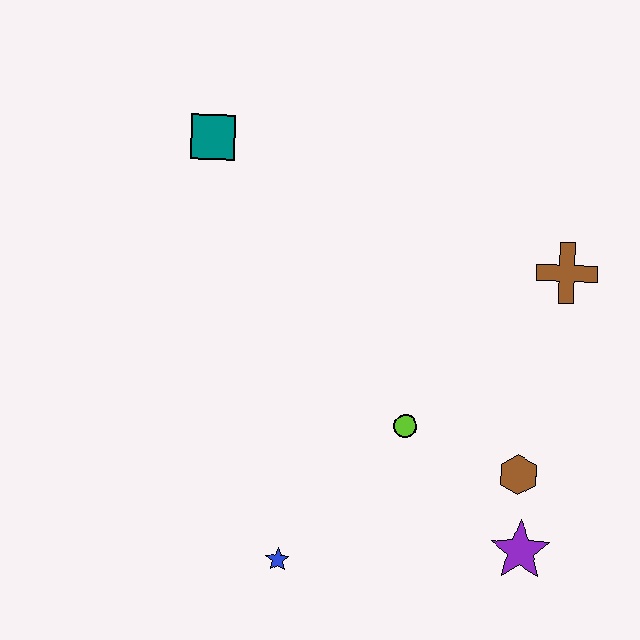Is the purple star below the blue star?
No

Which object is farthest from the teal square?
The purple star is farthest from the teal square.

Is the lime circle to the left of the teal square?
No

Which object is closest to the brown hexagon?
The purple star is closest to the brown hexagon.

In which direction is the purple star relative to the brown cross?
The purple star is below the brown cross.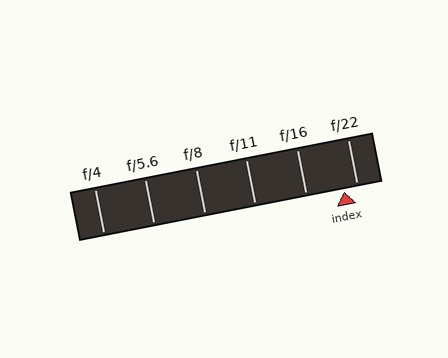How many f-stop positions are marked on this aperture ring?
There are 6 f-stop positions marked.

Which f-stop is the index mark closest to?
The index mark is closest to f/22.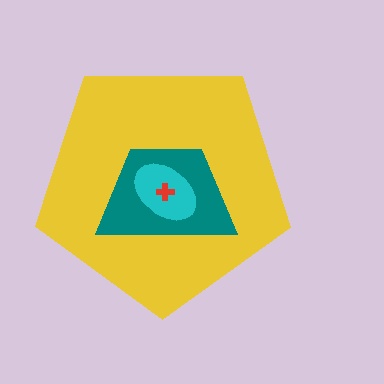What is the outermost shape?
The yellow pentagon.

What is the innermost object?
The red cross.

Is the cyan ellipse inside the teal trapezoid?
Yes.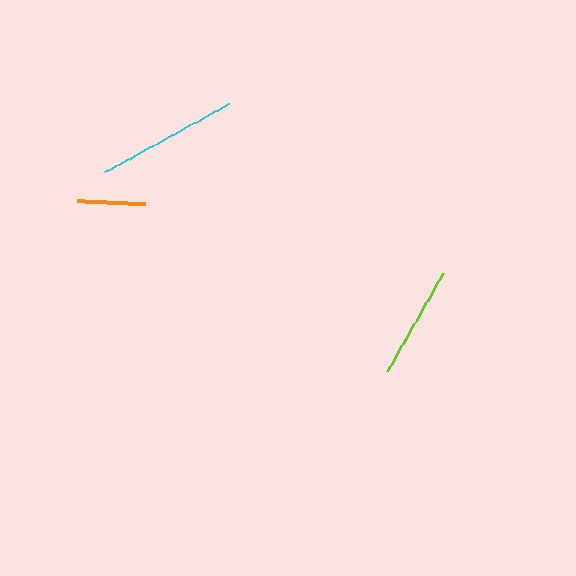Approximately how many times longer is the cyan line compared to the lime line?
The cyan line is approximately 1.3 times the length of the lime line.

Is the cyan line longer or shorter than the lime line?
The cyan line is longer than the lime line.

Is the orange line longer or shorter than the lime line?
The lime line is longer than the orange line.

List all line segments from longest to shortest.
From longest to shortest: cyan, lime, orange.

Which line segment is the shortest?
The orange line is the shortest at approximately 69 pixels.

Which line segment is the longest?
The cyan line is the longest at approximately 142 pixels.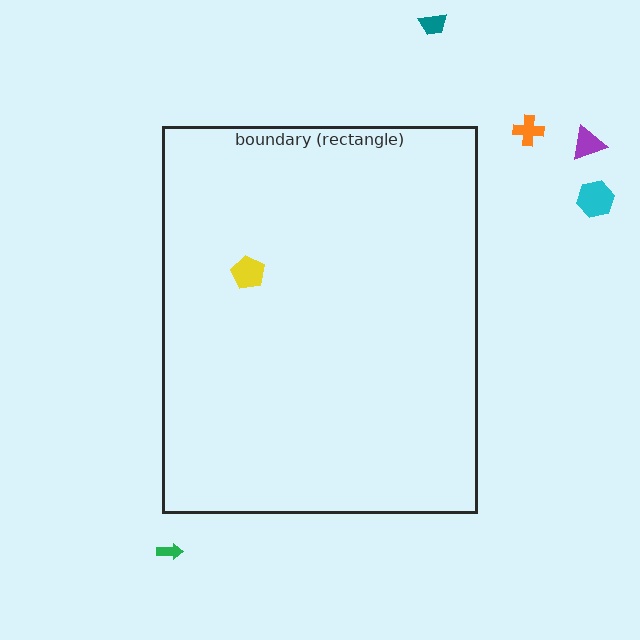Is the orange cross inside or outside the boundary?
Outside.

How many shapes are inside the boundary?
1 inside, 5 outside.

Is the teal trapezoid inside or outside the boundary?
Outside.